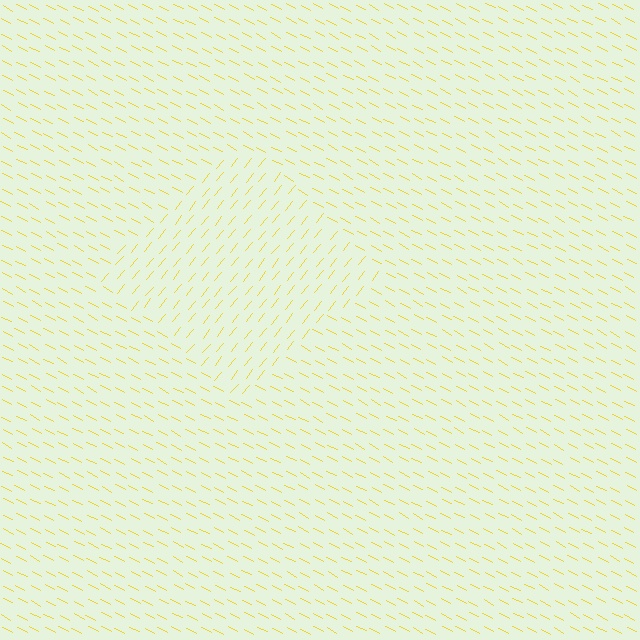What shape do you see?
I see a diamond.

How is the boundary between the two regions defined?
The boundary is defined purely by a change in line orientation (approximately 78 degrees difference). All lines are the same color and thickness.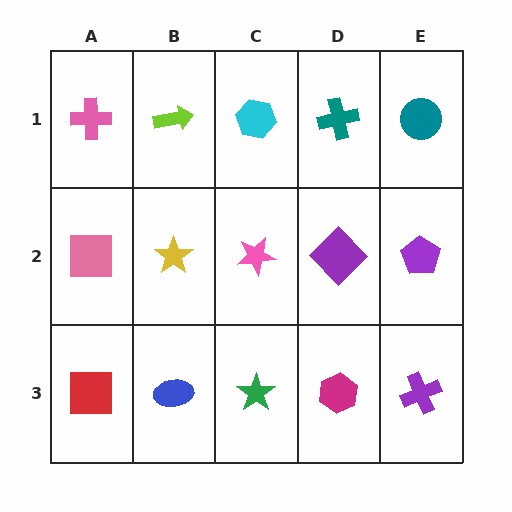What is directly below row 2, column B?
A blue ellipse.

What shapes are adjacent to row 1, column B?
A yellow star (row 2, column B), a pink cross (row 1, column A), a cyan hexagon (row 1, column C).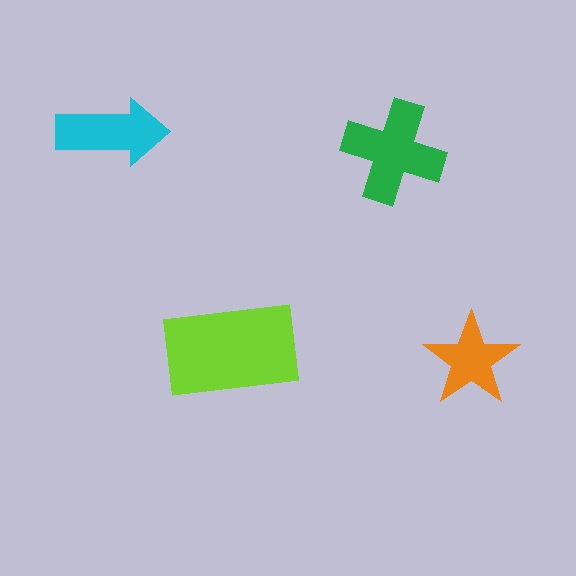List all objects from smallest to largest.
The orange star, the cyan arrow, the green cross, the lime rectangle.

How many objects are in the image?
There are 4 objects in the image.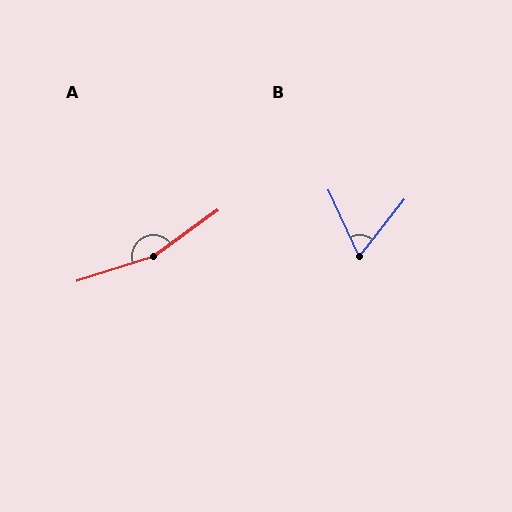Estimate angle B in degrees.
Approximately 63 degrees.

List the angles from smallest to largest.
B (63°), A (162°).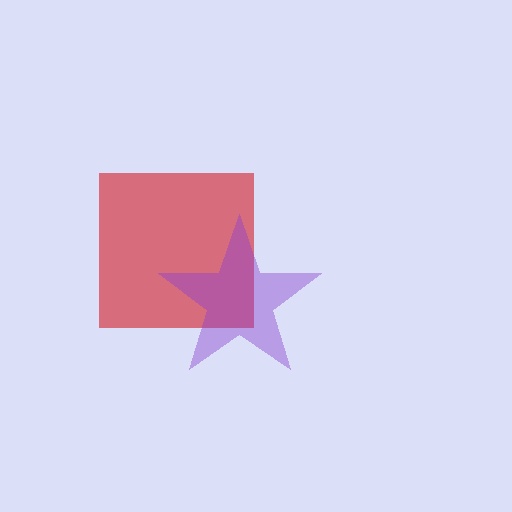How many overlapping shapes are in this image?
There are 2 overlapping shapes in the image.